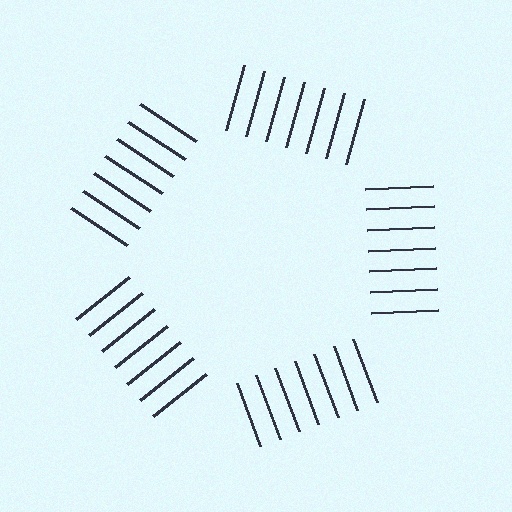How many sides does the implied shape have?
5 sides — the line-ends trace a pentagon.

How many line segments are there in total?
35 — 7 along each of the 5 edges.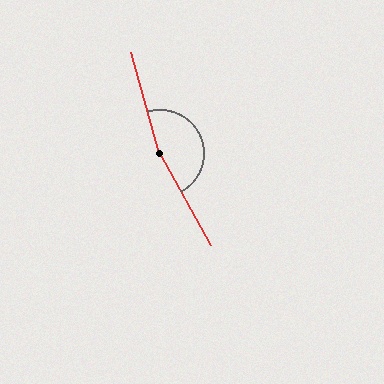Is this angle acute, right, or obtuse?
It is obtuse.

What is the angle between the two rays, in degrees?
Approximately 167 degrees.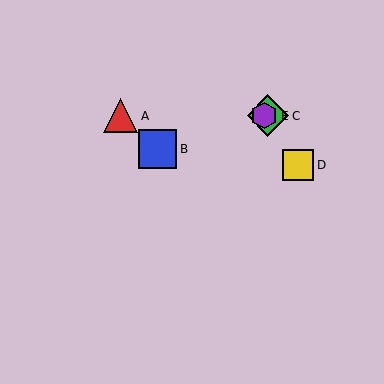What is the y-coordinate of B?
Object B is at y≈149.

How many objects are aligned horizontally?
3 objects (A, C, E) are aligned horizontally.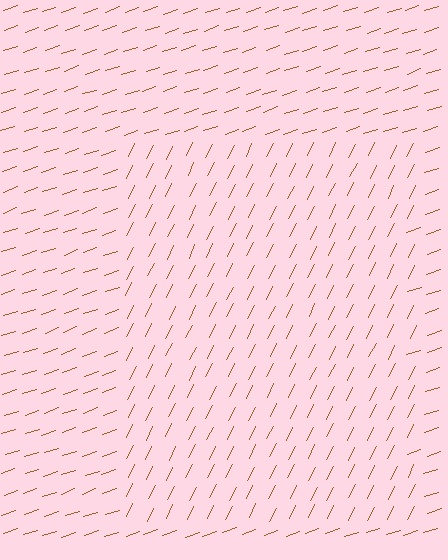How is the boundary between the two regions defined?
The boundary is defined purely by a change in line orientation (approximately 45 degrees difference). All lines are the same color and thickness.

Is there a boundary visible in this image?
Yes, there is a texture boundary formed by a change in line orientation.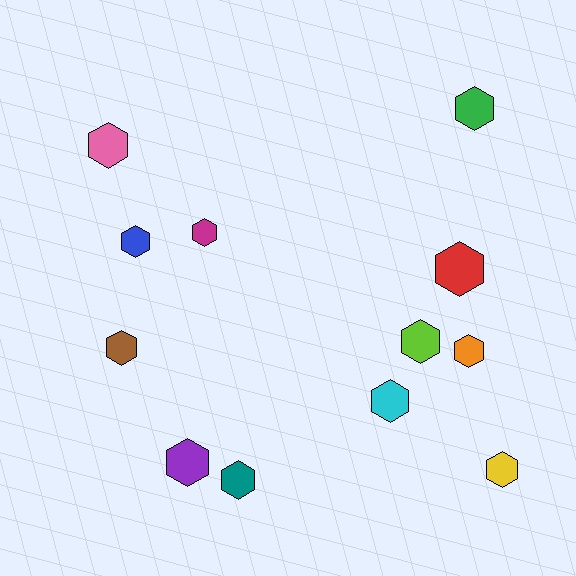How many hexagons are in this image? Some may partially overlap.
There are 12 hexagons.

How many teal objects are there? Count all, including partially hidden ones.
There is 1 teal object.